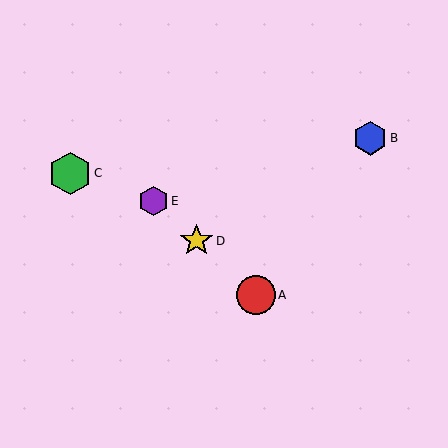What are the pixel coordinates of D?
Object D is at (197, 241).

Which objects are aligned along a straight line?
Objects A, D, E are aligned along a straight line.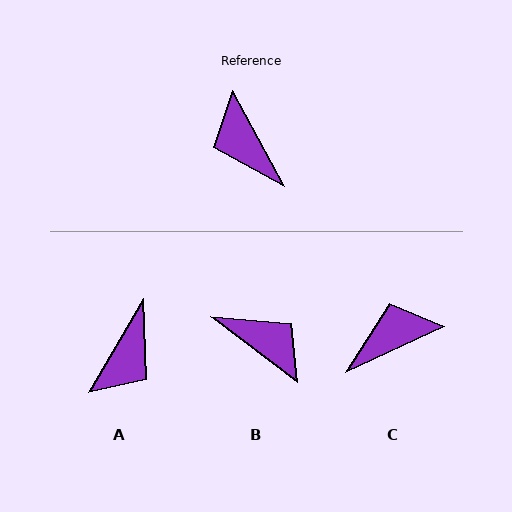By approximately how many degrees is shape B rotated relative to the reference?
Approximately 156 degrees clockwise.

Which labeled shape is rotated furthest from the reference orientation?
B, about 156 degrees away.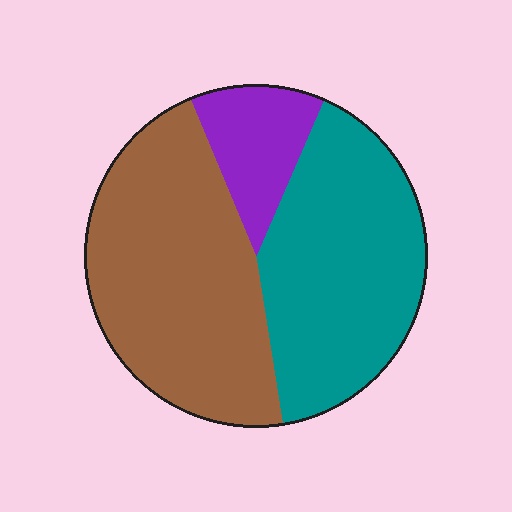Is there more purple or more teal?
Teal.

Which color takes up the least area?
Purple, at roughly 15%.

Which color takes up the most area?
Brown, at roughly 45%.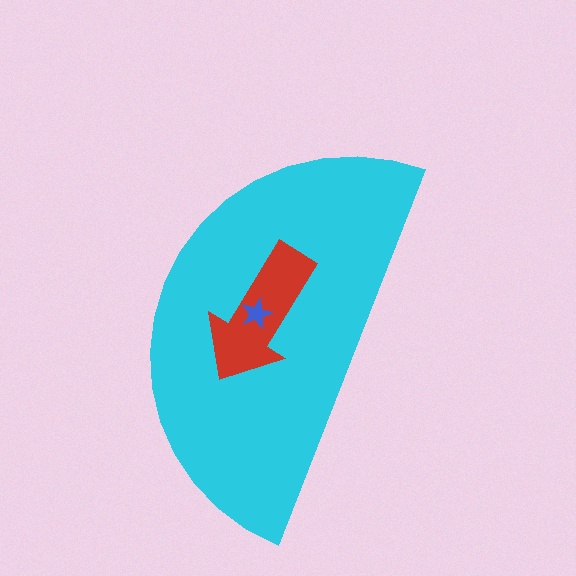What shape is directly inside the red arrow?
The blue star.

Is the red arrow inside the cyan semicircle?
Yes.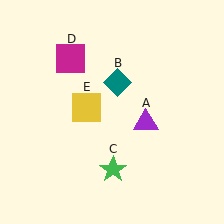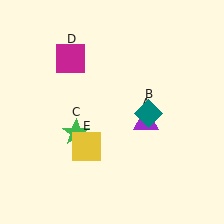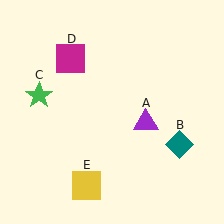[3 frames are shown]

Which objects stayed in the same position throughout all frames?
Purple triangle (object A) and magenta square (object D) remained stationary.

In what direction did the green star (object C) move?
The green star (object C) moved up and to the left.